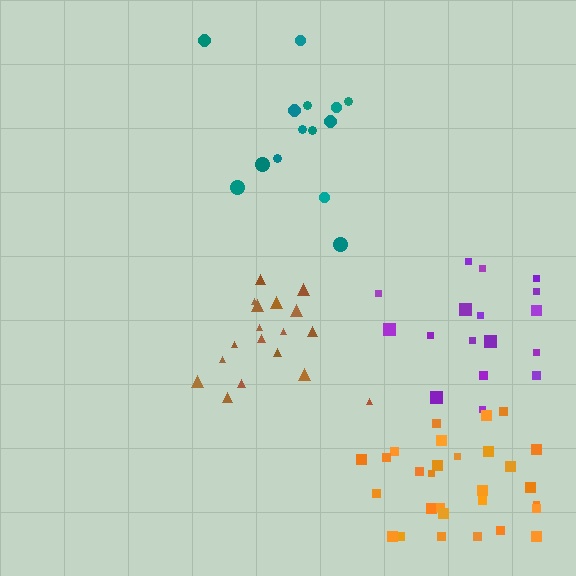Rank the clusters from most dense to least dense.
brown, orange, purple, teal.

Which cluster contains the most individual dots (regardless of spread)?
Orange (30).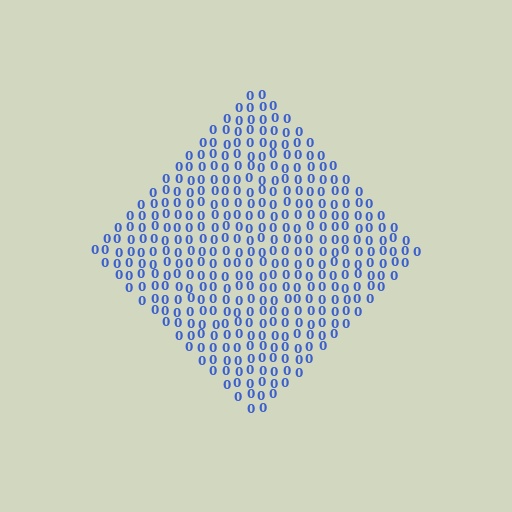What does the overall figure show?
The overall figure shows a diamond.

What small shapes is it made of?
It is made of small digit 0's.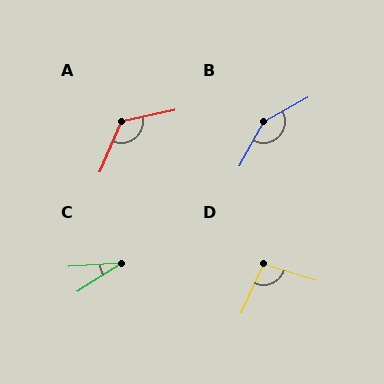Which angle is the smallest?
C, at approximately 29 degrees.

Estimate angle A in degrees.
Approximately 125 degrees.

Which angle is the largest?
B, at approximately 148 degrees.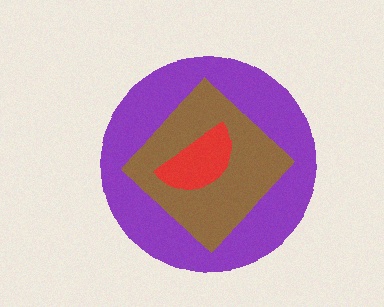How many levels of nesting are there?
3.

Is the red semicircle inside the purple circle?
Yes.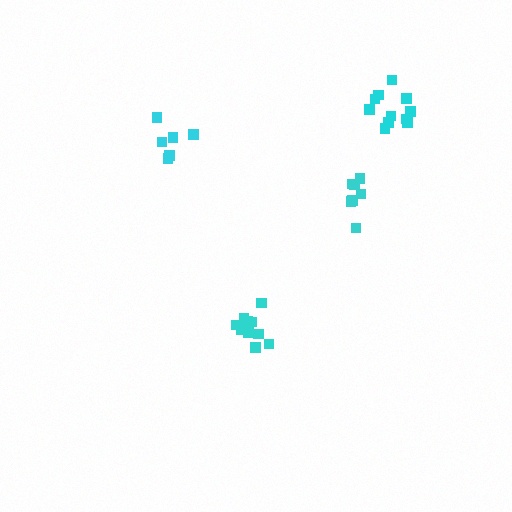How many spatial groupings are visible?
There are 4 spatial groupings.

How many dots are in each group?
Group 1: 10 dots, Group 2: 7 dots, Group 3: 6 dots, Group 4: 11 dots (34 total).